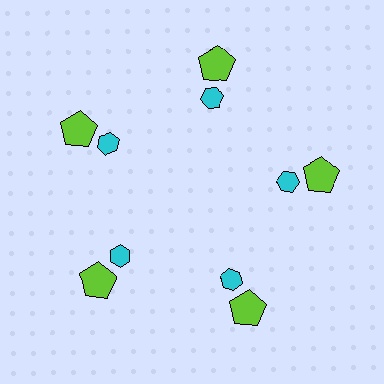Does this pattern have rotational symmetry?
Yes, this pattern has 5-fold rotational symmetry. It looks the same after rotating 72 degrees around the center.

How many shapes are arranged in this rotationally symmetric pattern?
There are 10 shapes, arranged in 5 groups of 2.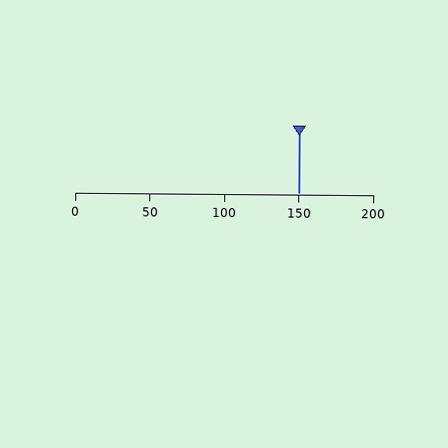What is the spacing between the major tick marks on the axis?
The major ticks are spaced 50 apart.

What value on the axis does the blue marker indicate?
The marker indicates approximately 150.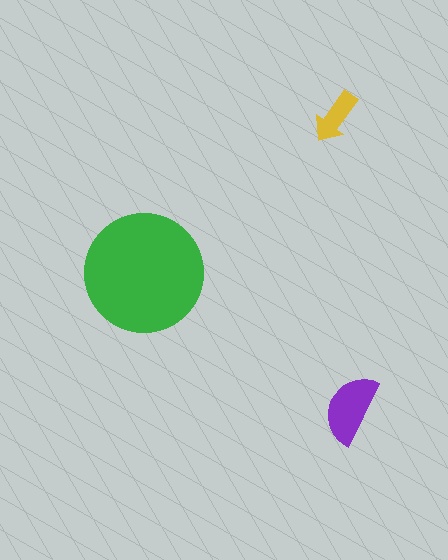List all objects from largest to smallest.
The green circle, the purple semicircle, the yellow arrow.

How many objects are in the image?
There are 3 objects in the image.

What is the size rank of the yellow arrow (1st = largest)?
3rd.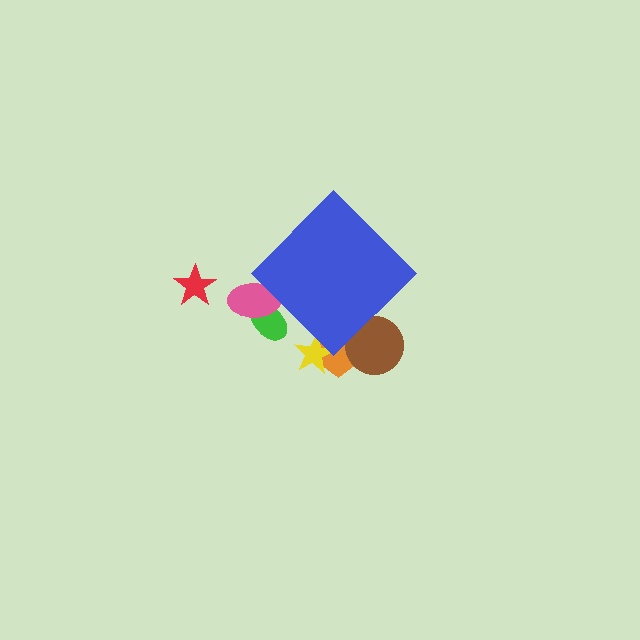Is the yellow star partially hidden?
Yes, the yellow star is partially hidden behind the blue diamond.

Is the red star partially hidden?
No, the red star is fully visible.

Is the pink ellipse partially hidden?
Yes, the pink ellipse is partially hidden behind the blue diamond.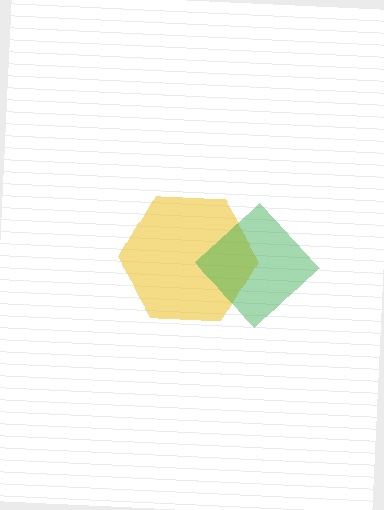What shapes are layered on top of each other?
The layered shapes are: a yellow hexagon, a green diamond.